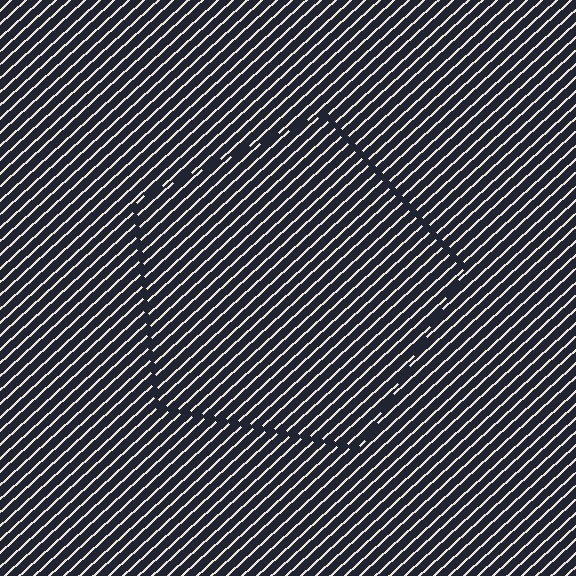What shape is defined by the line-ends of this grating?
An illusory pentagon. The interior of the shape contains the same grating, shifted by half a period — the contour is defined by the phase discontinuity where line-ends from the inner and outer gratings abut.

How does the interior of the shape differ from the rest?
The interior of the shape contains the same grating, shifted by half a period — the contour is defined by the phase discontinuity where line-ends from the inner and outer gratings abut.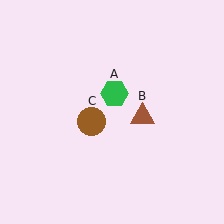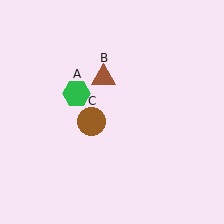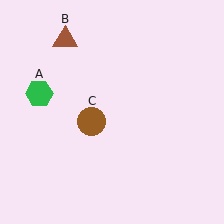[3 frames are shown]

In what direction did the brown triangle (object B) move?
The brown triangle (object B) moved up and to the left.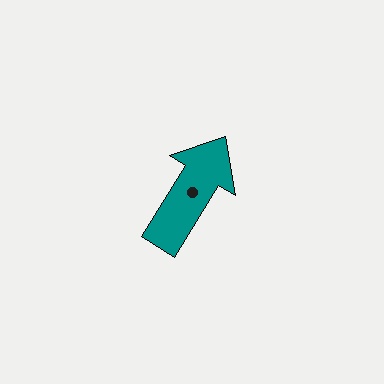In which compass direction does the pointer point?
Northeast.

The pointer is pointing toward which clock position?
Roughly 1 o'clock.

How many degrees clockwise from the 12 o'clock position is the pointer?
Approximately 32 degrees.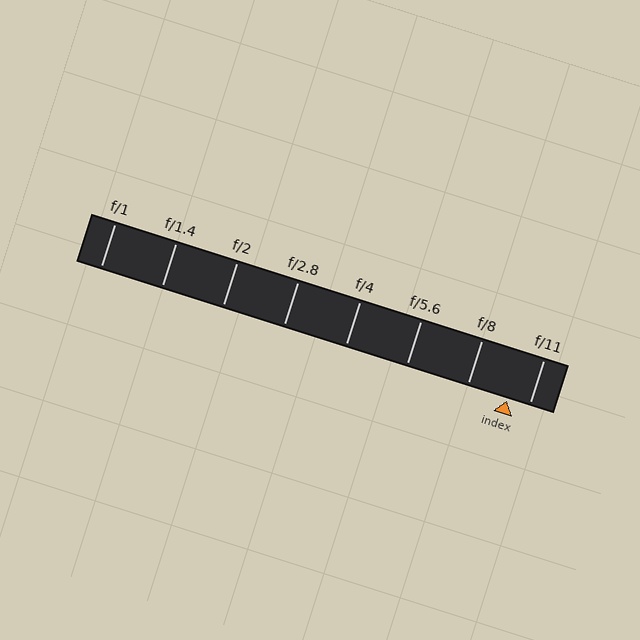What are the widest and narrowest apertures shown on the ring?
The widest aperture shown is f/1 and the narrowest is f/11.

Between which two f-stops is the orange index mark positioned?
The index mark is between f/8 and f/11.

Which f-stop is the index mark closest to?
The index mark is closest to f/11.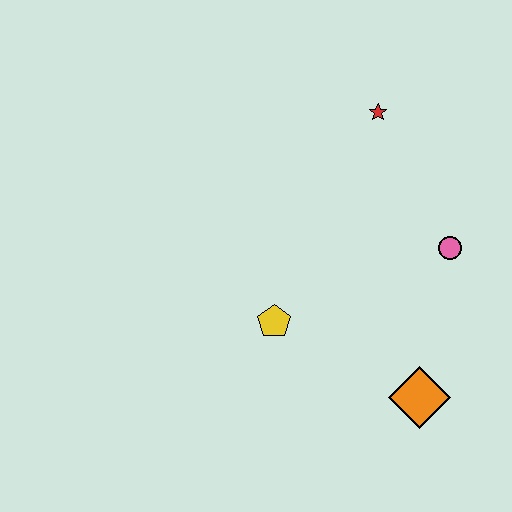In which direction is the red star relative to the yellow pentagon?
The red star is above the yellow pentagon.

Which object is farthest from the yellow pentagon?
The red star is farthest from the yellow pentagon.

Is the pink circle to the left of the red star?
No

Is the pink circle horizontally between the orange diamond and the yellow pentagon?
No